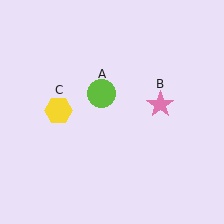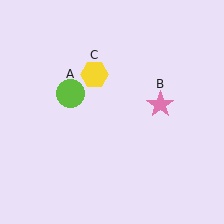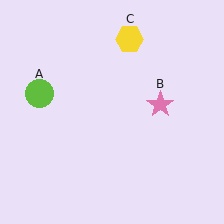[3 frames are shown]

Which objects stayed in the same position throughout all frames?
Pink star (object B) remained stationary.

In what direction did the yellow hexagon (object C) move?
The yellow hexagon (object C) moved up and to the right.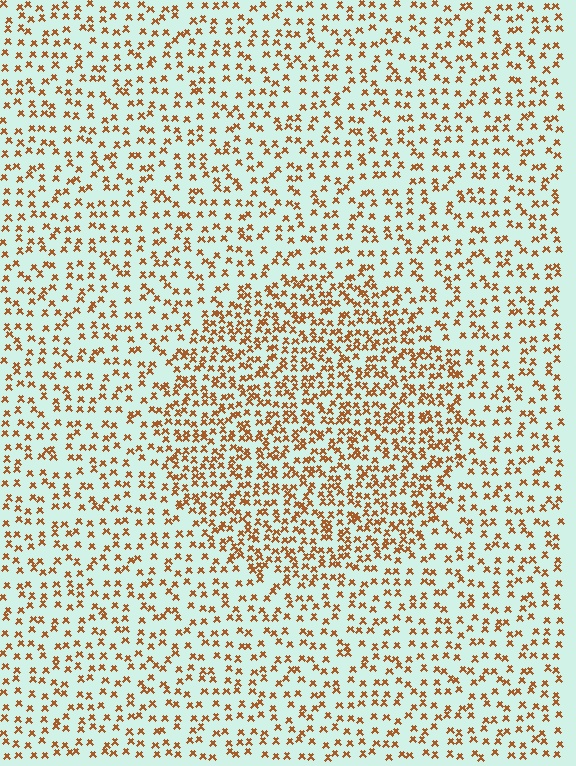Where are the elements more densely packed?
The elements are more densely packed inside the circle boundary.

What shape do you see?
I see a circle.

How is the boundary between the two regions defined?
The boundary is defined by a change in element density (approximately 1.8x ratio). All elements are the same color, size, and shape.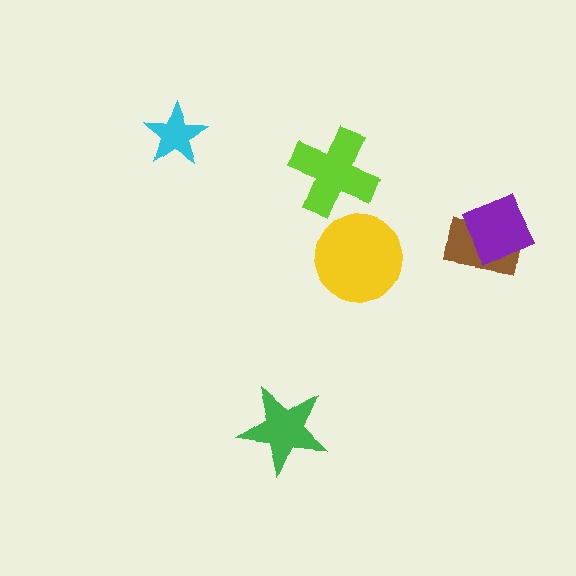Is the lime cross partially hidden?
No, no other shape covers it.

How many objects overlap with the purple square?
1 object overlaps with the purple square.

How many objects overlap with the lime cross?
0 objects overlap with the lime cross.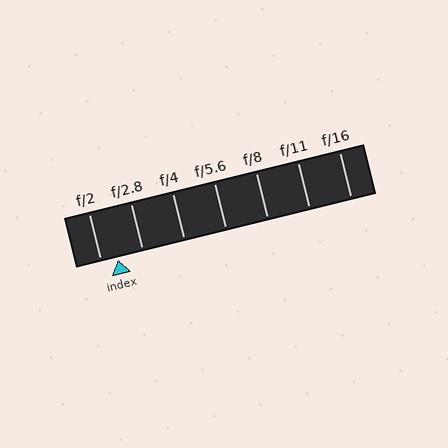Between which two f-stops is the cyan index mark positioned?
The index mark is between f/2 and f/2.8.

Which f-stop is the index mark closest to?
The index mark is closest to f/2.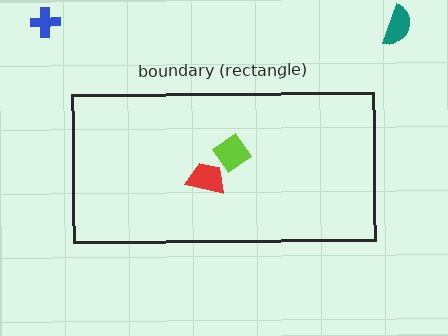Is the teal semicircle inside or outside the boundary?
Outside.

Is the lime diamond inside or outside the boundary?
Inside.